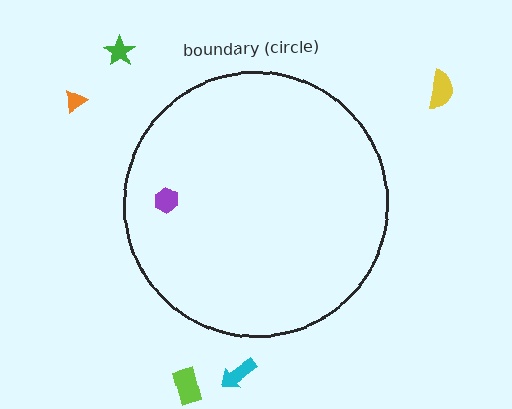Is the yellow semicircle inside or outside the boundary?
Outside.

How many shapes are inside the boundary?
1 inside, 5 outside.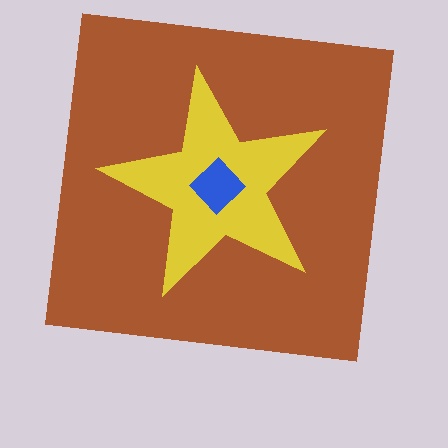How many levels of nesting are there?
3.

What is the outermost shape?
The brown square.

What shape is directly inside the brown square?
The yellow star.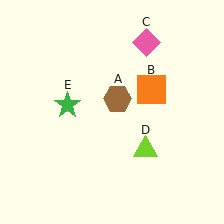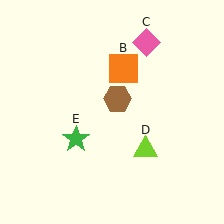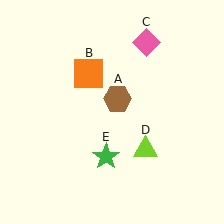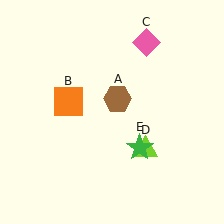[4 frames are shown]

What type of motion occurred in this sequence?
The orange square (object B), green star (object E) rotated counterclockwise around the center of the scene.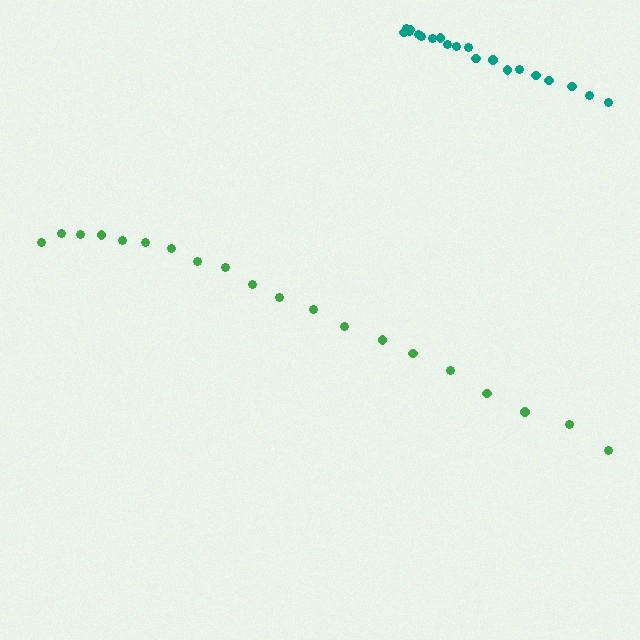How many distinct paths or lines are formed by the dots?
There are 2 distinct paths.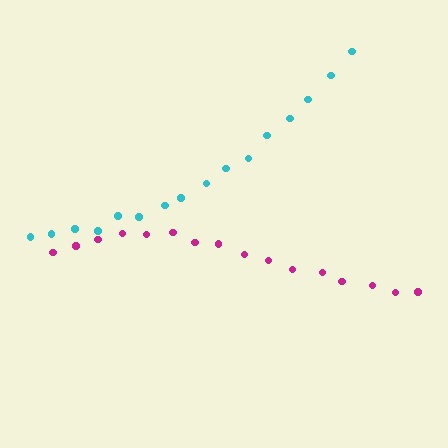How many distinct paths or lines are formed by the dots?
There are 2 distinct paths.